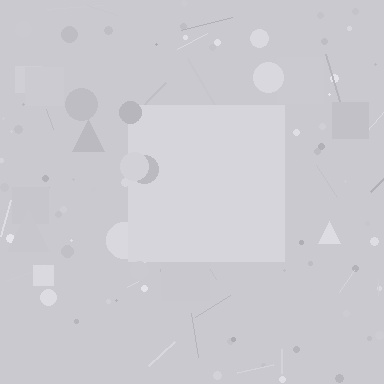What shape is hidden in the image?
A square is hidden in the image.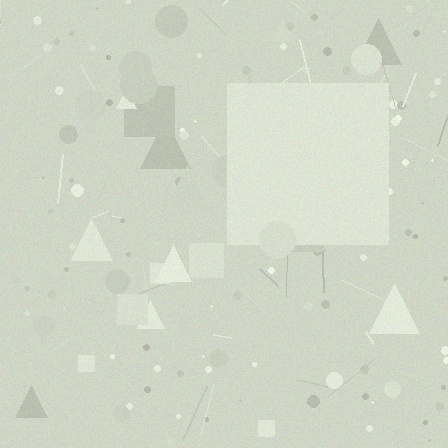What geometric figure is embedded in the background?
A square is embedded in the background.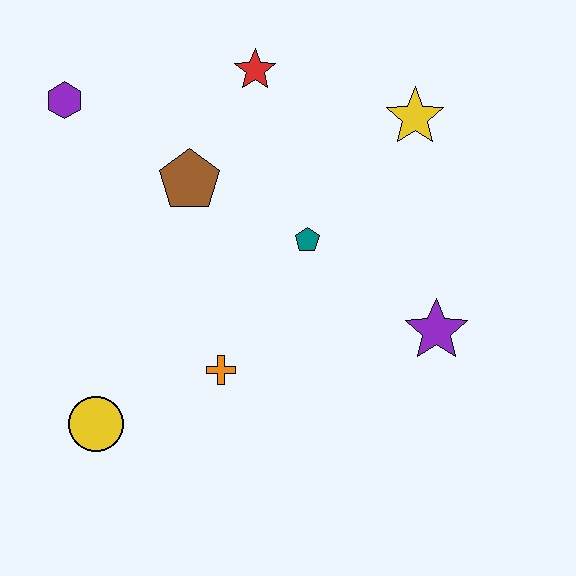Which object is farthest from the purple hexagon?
The purple star is farthest from the purple hexagon.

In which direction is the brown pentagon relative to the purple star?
The brown pentagon is to the left of the purple star.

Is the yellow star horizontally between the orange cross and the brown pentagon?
No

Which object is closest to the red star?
The brown pentagon is closest to the red star.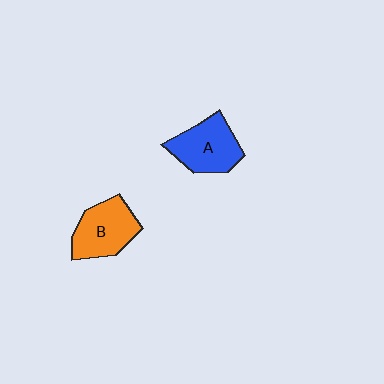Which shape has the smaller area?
Shape A (blue).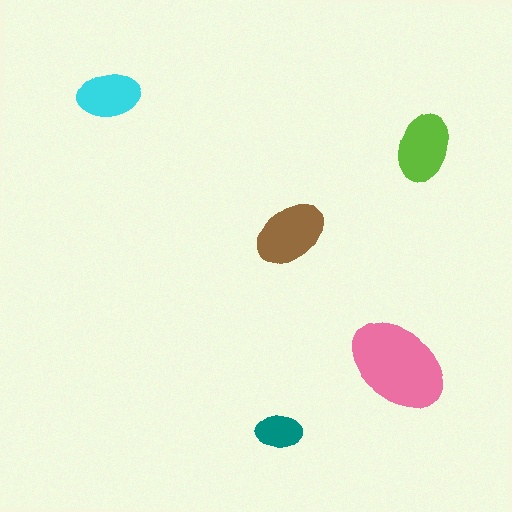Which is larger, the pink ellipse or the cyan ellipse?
The pink one.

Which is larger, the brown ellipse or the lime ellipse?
The brown one.